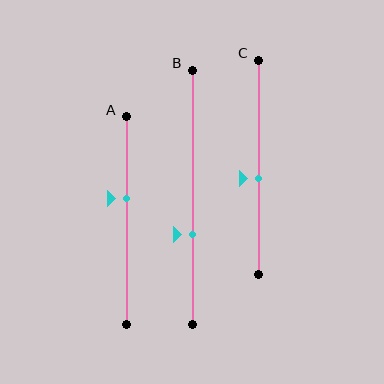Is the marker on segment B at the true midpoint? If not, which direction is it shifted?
No, the marker on segment B is shifted downward by about 15% of the segment length.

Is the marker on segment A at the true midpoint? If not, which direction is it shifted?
No, the marker on segment A is shifted upward by about 11% of the segment length.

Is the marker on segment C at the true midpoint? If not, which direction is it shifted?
No, the marker on segment C is shifted downward by about 5% of the segment length.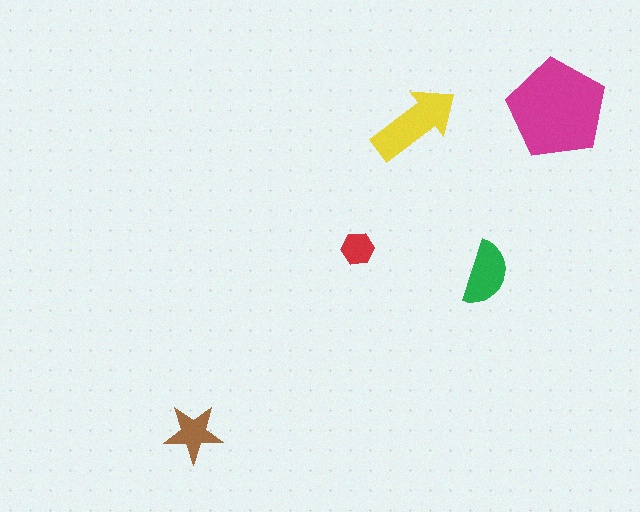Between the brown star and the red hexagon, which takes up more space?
The brown star.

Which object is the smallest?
The red hexagon.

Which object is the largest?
The magenta pentagon.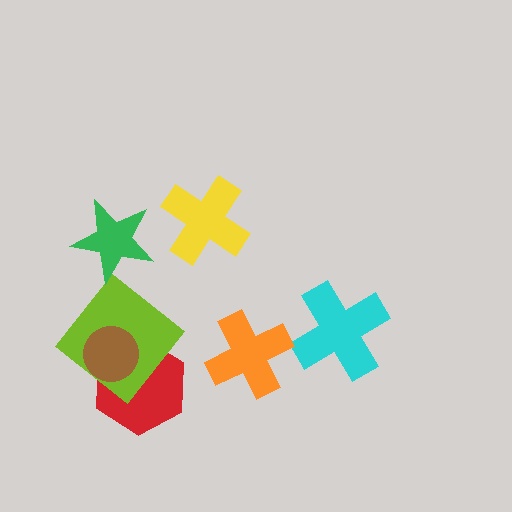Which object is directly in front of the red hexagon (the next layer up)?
The lime diamond is directly in front of the red hexagon.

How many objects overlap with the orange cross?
0 objects overlap with the orange cross.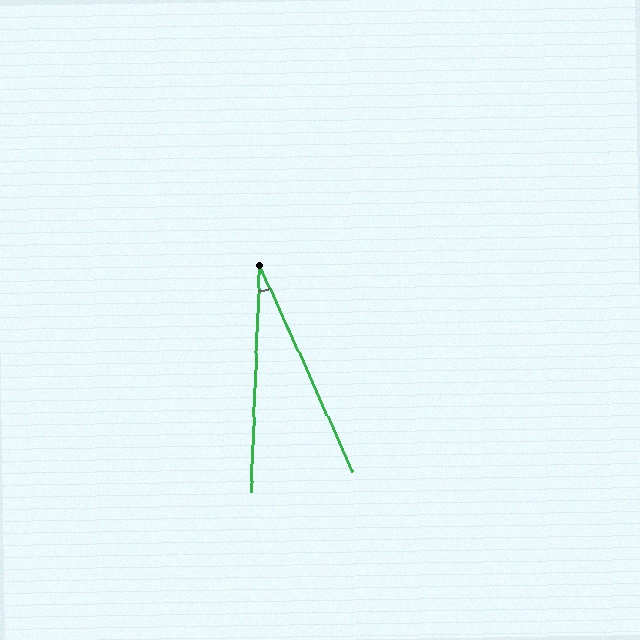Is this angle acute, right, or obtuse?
It is acute.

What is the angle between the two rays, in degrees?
Approximately 26 degrees.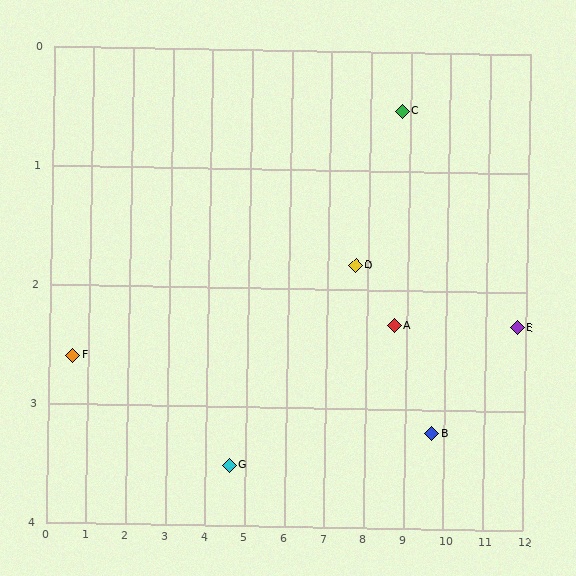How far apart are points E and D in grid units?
Points E and D are about 4.1 grid units apart.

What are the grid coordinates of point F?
Point F is at approximately (0.6, 2.6).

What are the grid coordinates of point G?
Point G is at approximately (4.6, 3.5).